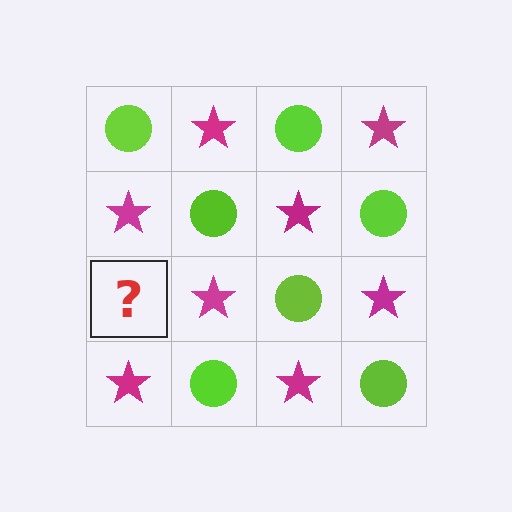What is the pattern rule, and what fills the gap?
The rule is that it alternates lime circle and magenta star in a checkerboard pattern. The gap should be filled with a lime circle.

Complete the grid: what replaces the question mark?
The question mark should be replaced with a lime circle.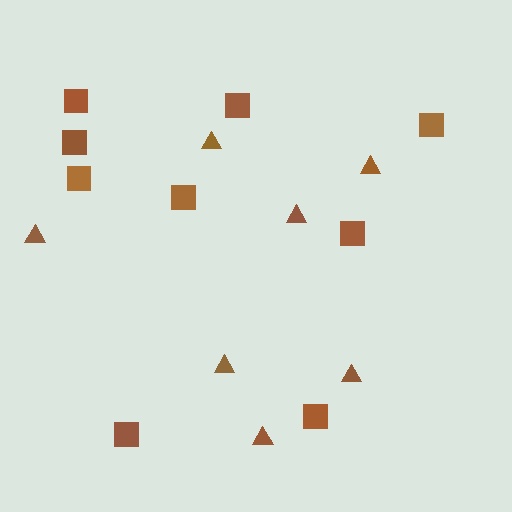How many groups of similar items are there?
There are 2 groups: one group of squares (9) and one group of triangles (7).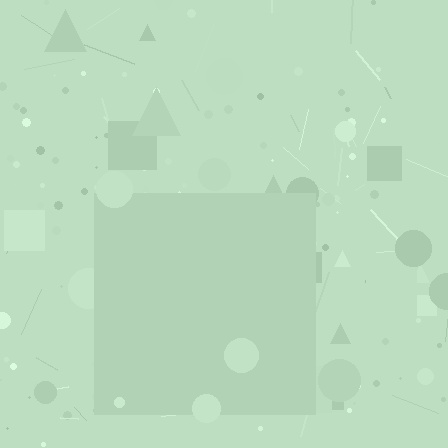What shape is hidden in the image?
A square is hidden in the image.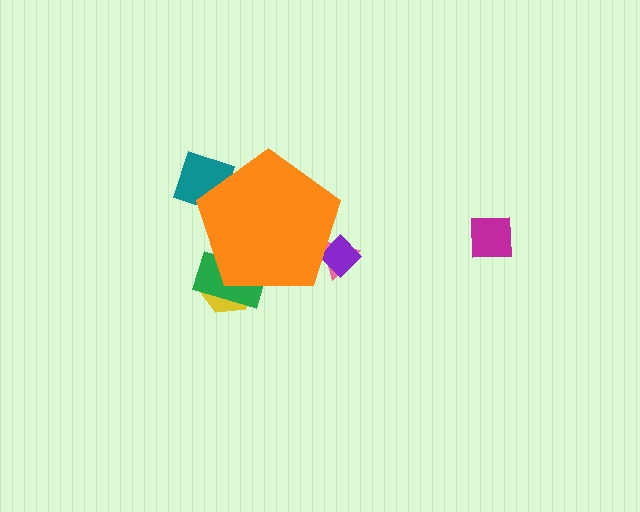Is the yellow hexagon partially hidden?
Yes, the yellow hexagon is partially hidden behind the orange pentagon.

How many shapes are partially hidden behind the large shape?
5 shapes are partially hidden.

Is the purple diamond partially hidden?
Yes, the purple diamond is partially hidden behind the orange pentagon.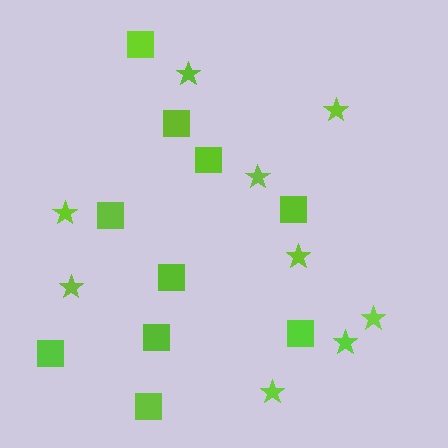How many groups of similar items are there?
There are 2 groups: one group of stars (9) and one group of squares (10).